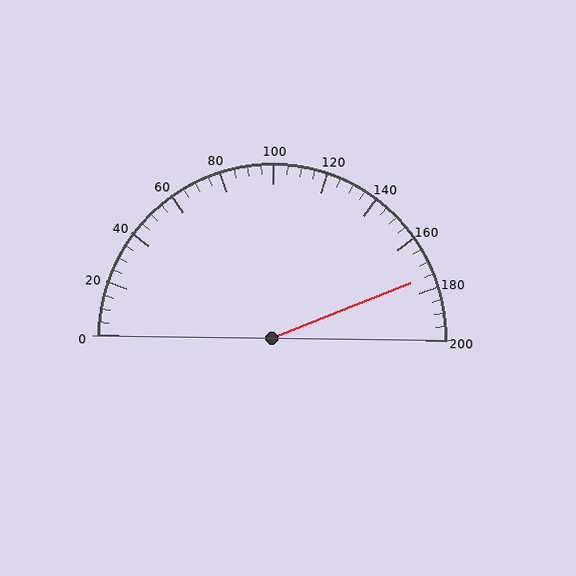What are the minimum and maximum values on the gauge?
The gauge ranges from 0 to 200.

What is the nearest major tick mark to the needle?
The nearest major tick mark is 180.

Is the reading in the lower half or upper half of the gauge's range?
The reading is in the upper half of the range (0 to 200).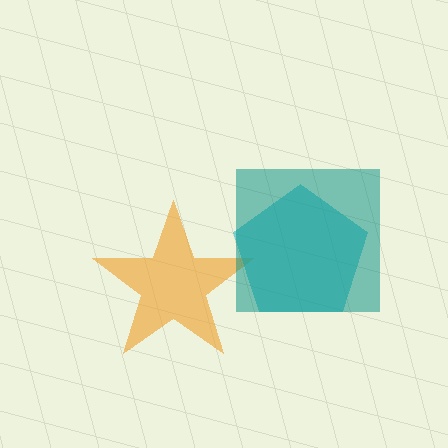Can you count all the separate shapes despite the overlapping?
Yes, there are 3 separate shapes.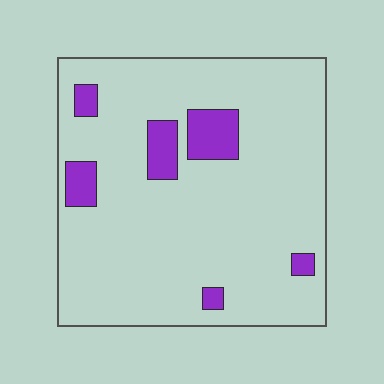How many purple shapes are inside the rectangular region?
6.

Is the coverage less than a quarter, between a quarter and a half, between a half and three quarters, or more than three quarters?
Less than a quarter.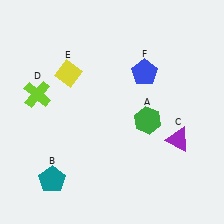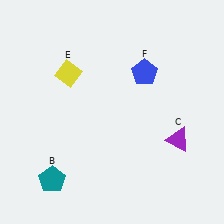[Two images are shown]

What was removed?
The lime cross (D), the green hexagon (A) were removed in Image 2.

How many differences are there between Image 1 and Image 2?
There are 2 differences between the two images.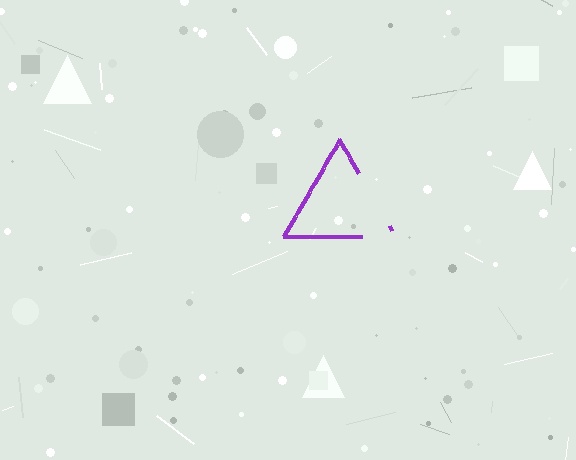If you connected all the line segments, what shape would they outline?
They would outline a triangle.